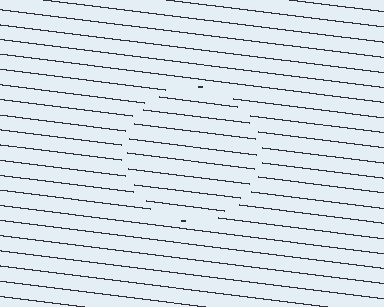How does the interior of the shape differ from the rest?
The interior of the shape contains the same grating, shifted by half a period — the contour is defined by the phase discontinuity where line-ends from the inner and outer gratings abut.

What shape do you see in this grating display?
An illusory circle. The interior of the shape contains the same grating, shifted by half a period — the contour is defined by the phase discontinuity where line-ends from the inner and outer gratings abut.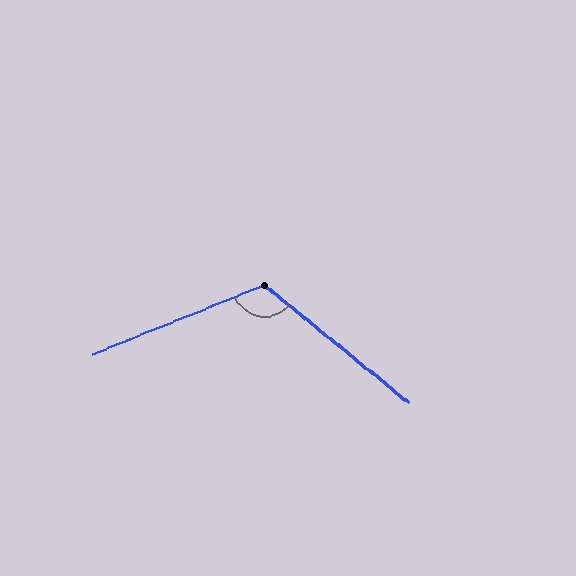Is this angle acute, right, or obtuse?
It is obtuse.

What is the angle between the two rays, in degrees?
Approximately 119 degrees.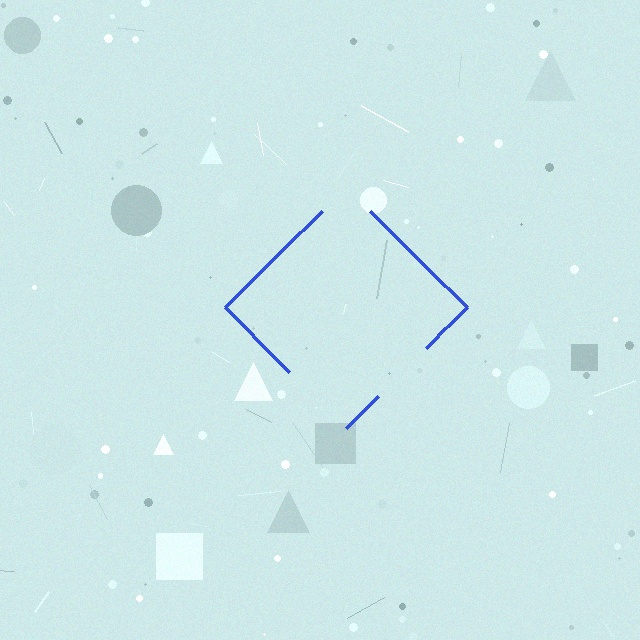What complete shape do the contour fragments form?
The contour fragments form a diamond.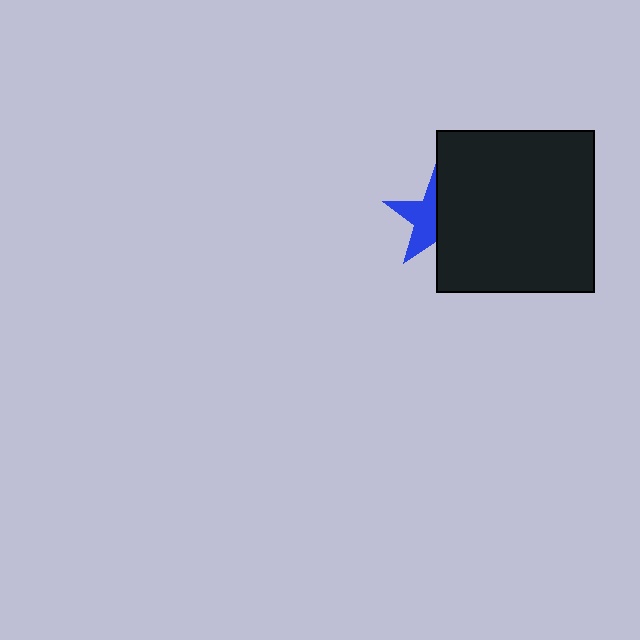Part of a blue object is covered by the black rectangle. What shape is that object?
It is a star.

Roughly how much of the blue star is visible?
About half of it is visible (roughly 48%).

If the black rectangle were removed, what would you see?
You would see the complete blue star.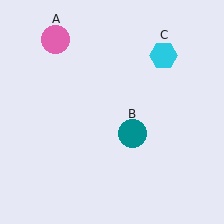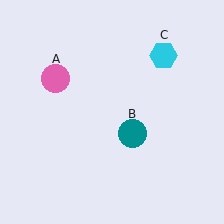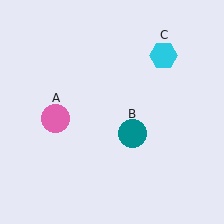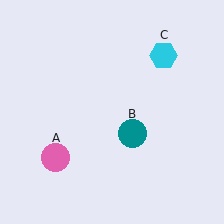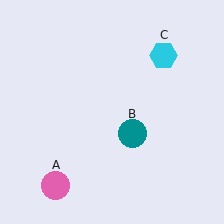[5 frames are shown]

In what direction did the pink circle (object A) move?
The pink circle (object A) moved down.